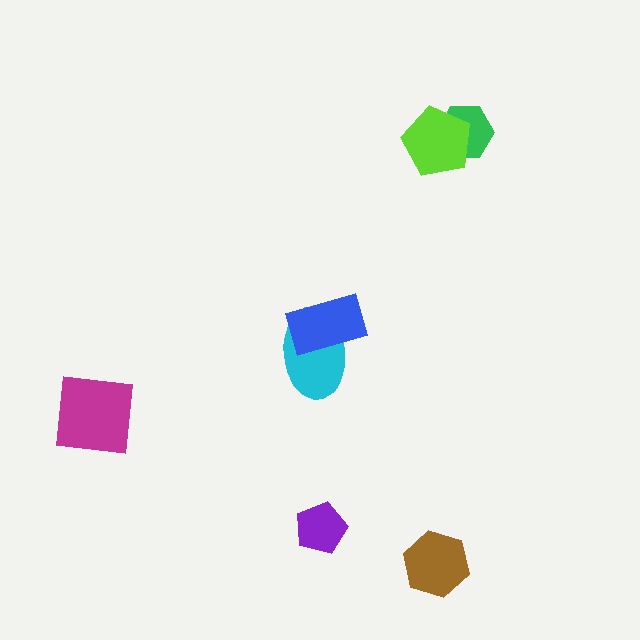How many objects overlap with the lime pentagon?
1 object overlaps with the lime pentagon.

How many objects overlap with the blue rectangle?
1 object overlaps with the blue rectangle.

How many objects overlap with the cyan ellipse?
1 object overlaps with the cyan ellipse.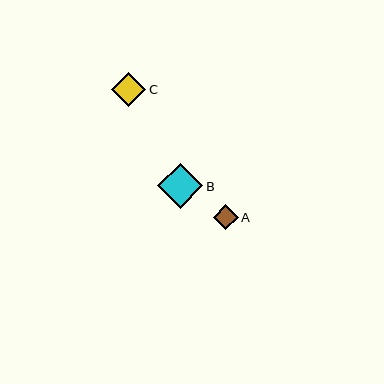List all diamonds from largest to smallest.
From largest to smallest: B, C, A.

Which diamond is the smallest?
Diamond A is the smallest with a size of approximately 25 pixels.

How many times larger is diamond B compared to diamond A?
Diamond B is approximately 1.8 times the size of diamond A.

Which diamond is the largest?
Diamond B is the largest with a size of approximately 45 pixels.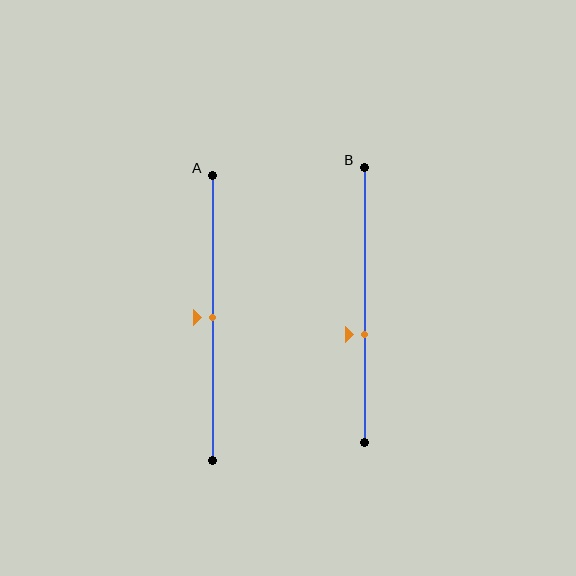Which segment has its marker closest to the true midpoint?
Segment A has its marker closest to the true midpoint.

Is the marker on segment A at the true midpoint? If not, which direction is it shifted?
Yes, the marker on segment A is at the true midpoint.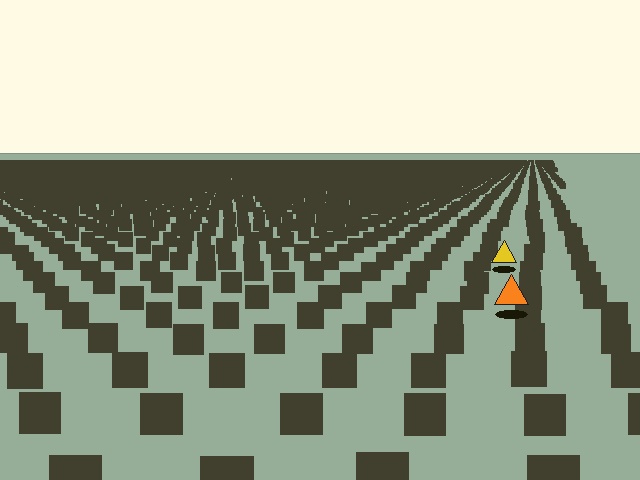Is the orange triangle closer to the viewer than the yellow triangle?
Yes. The orange triangle is closer — you can tell from the texture gradient: the ground texture is coarser near it.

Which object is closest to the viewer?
The orange triangle is closest. The texture marks near it are larger and more spread out.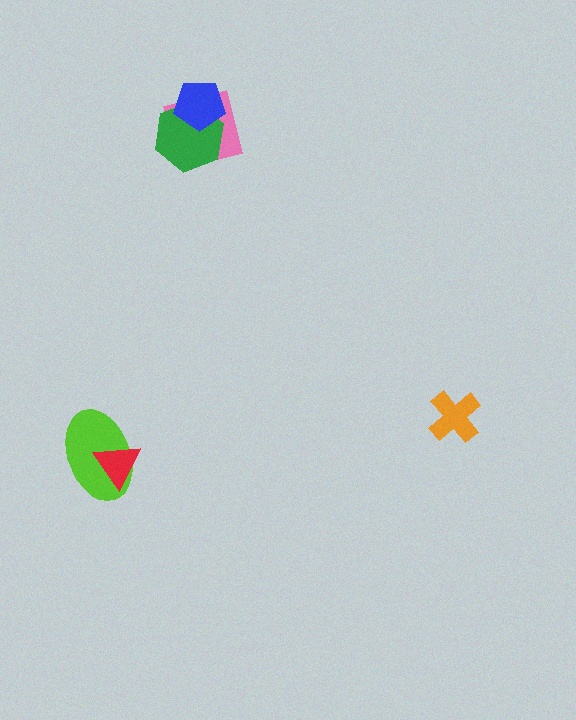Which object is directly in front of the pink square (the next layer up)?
The green hexagon is directly in front of the pink square.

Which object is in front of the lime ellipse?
The red triangle is in front of the lime ellipse.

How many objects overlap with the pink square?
2 objects overlap with the pink square.